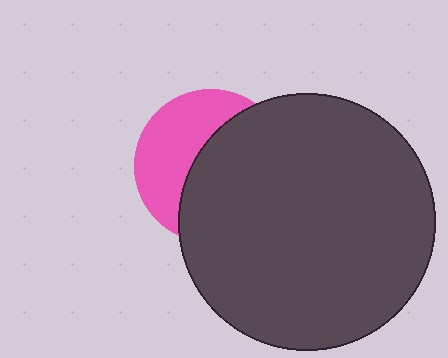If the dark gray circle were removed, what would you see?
You would see the complete pink circle.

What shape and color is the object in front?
The object in front is a dark gray circle.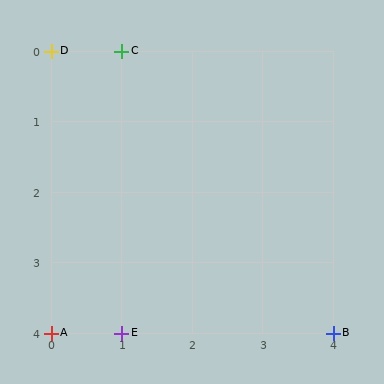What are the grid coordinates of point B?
Point B is at grid coordinates (4, 4).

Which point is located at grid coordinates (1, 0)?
Point C is at (1, 0).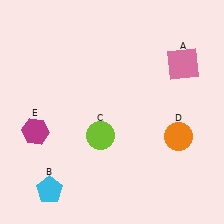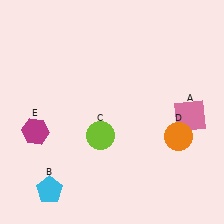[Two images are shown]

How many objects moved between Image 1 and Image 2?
1 object moved between the two images.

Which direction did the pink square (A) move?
The pink square (A) moved down.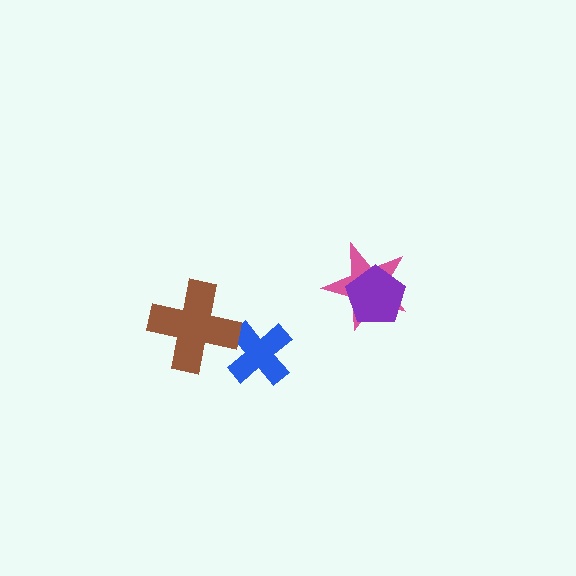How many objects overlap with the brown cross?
1 object overlaps with the brown cross.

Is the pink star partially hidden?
Yes, it is partially covered by another shape.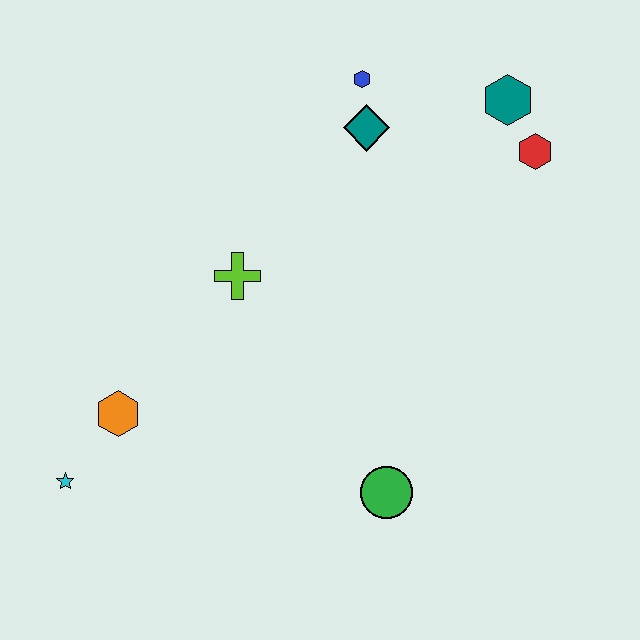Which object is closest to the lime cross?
The orange hexagon is closest to the lime cross.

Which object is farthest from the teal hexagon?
The cyan star is farthest from the teal hexagon.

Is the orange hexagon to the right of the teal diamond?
No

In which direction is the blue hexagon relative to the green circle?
The blue hexagon is above the green circle.